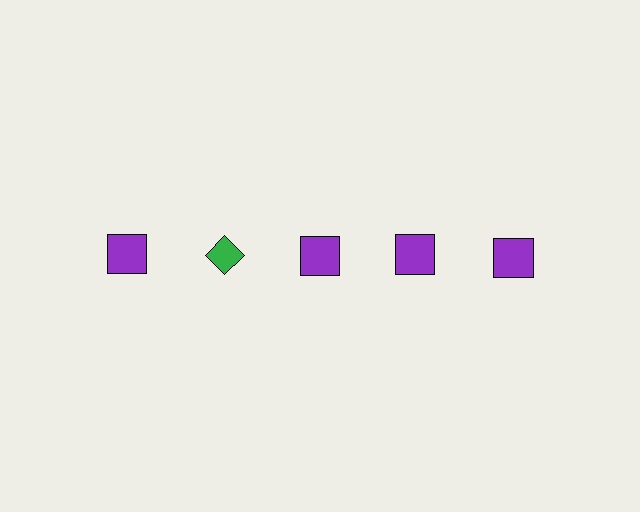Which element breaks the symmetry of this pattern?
The green diamond in the top row, second from left column breaks the symmetry. All other shapes are purple squares.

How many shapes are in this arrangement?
There are 5 shapes arranged in a grid pattern.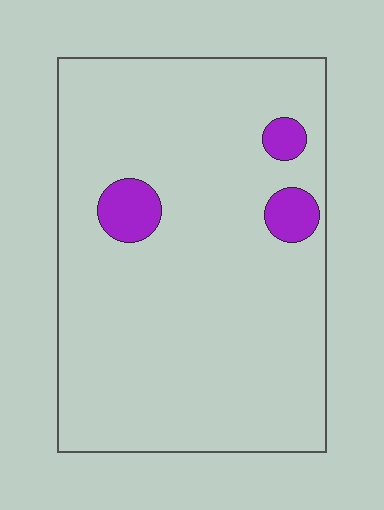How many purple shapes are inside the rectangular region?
3.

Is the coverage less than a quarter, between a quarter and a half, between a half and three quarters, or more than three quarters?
Less than a quarter.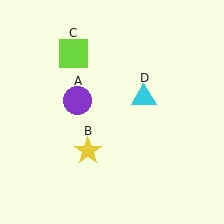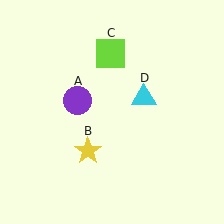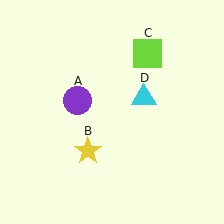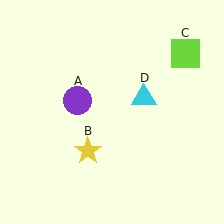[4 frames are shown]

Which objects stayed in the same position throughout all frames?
Purple circle (object A) and yellow star (object B) and cyan triangle (object D) remained stationary.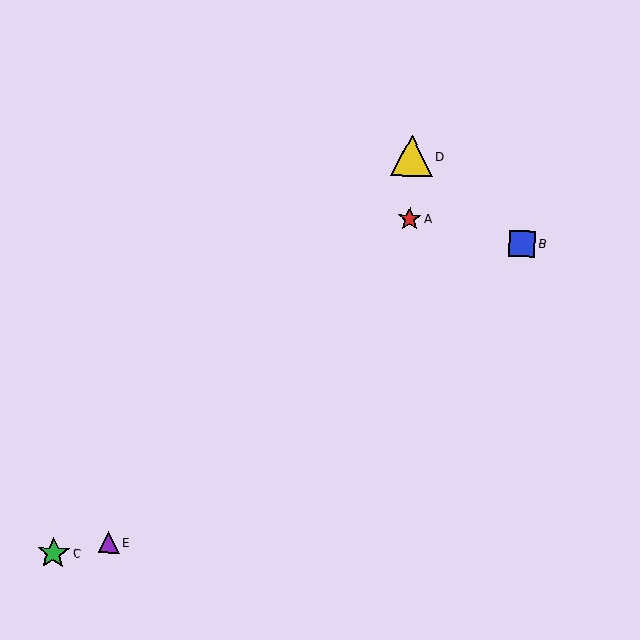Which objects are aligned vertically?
Objects A, D are aligned vertically.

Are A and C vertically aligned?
No, A is at x≈410 and C is at x≈54.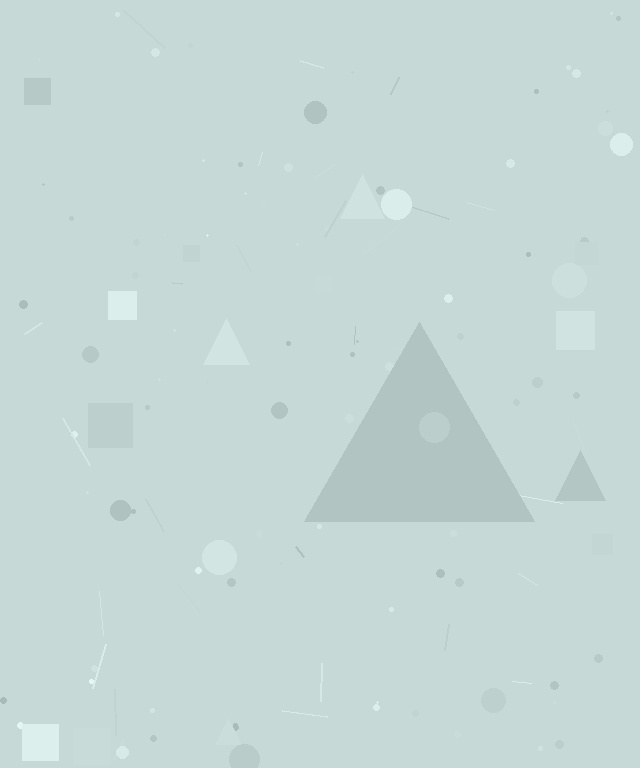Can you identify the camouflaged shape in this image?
The camouflaged shape is a triangle.